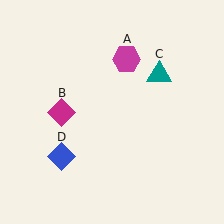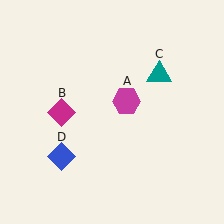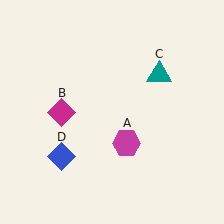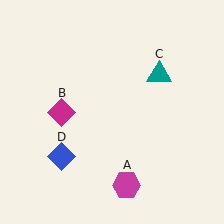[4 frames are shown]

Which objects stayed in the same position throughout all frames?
Magenta diamond (object B) and teal triangle (object C) and blue diamond (object D) remained stationary.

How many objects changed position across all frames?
1 object changed position: magenta hexagon (object A).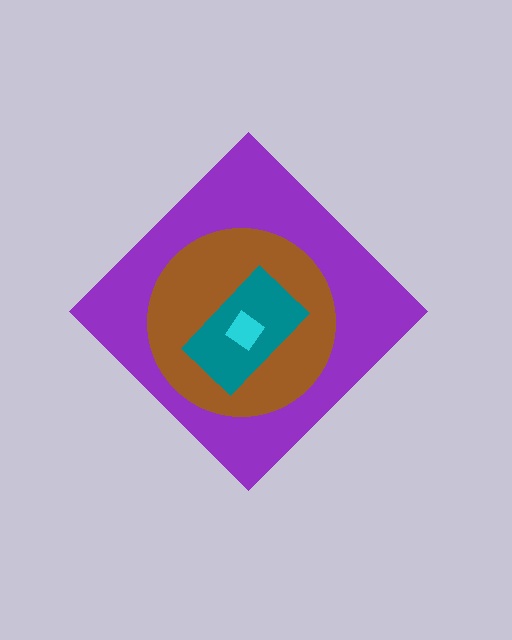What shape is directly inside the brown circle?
The teal rectangle.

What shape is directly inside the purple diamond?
The brown circle.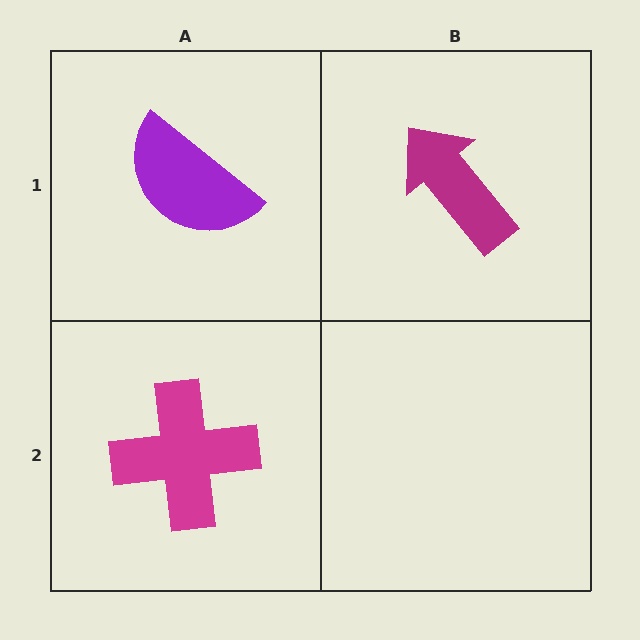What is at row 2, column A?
A magenta cross.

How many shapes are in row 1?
2 shapes.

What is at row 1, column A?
A purple semicircle.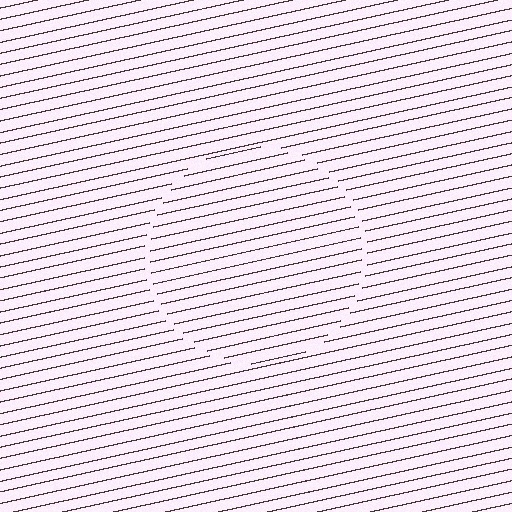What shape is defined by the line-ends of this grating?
An illusory circle. The interior of the shape contains the same grating, shifted by half a period — the contour is defined by the phase discontinuity where line-ends from the inner and outer gratings abut.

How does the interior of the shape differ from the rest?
The interior of the shape contains the same grating, shifted by half a period — the contour is defined by the phase discontinuity where line-ends from the inner and outer gratings abut.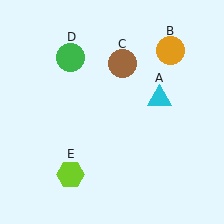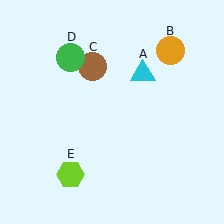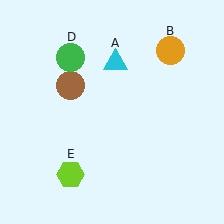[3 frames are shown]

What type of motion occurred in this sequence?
The cyan triangle (object A), brown circle (object C) rotated counterclockwise around the center of the scene.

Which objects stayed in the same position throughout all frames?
Orange circle (object B) and green circle (object D) and lime hexagon (object E) remained stationary.